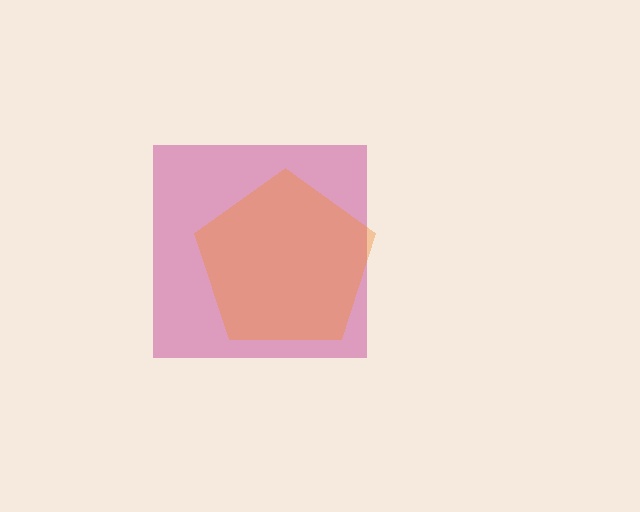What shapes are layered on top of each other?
The layered shapes are: a magenta square, an orange pentagon.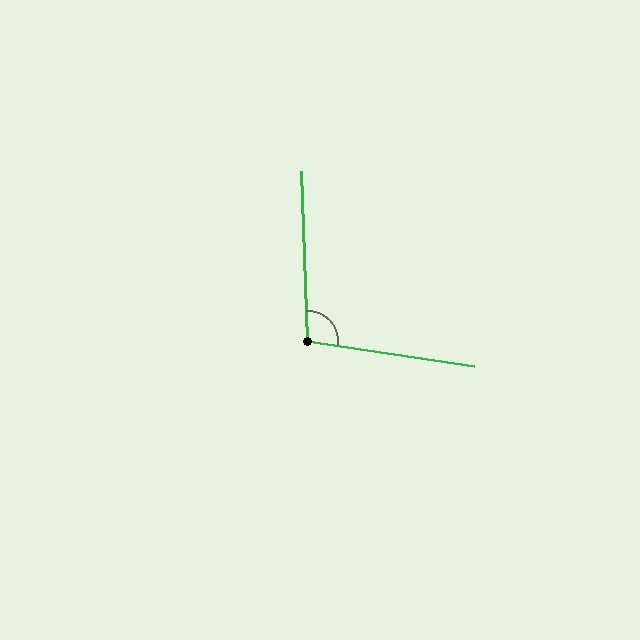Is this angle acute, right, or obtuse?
It is obtuse.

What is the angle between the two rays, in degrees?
Approximately 101 degrees.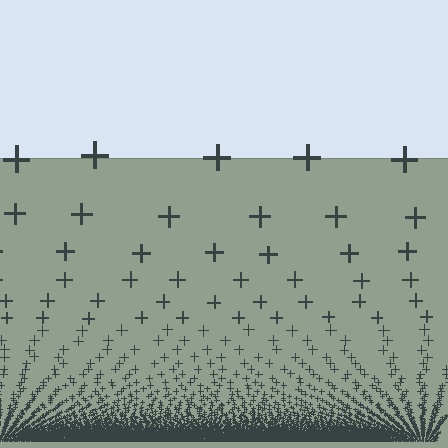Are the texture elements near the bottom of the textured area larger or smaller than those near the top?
Smaller. The gradient is inverted — elements near the bottom are smaller and denser.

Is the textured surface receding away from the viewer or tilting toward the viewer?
The surface appears to tilt toward the viewer. Texture elements get larger and sparser toward the top.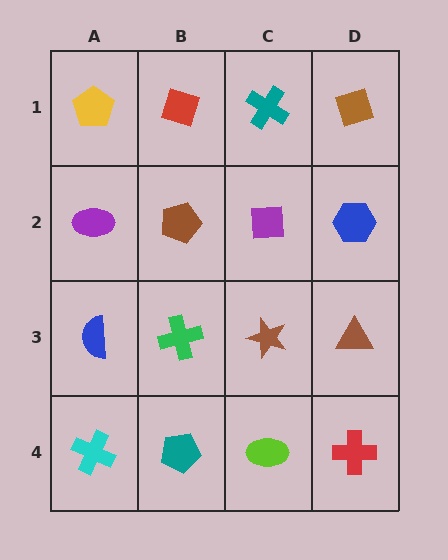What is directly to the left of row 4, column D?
A lime ellipse.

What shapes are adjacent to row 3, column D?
A blue hexagon (row 2, column D), a red cross (row 4, column D), a brown star (row 3, column C).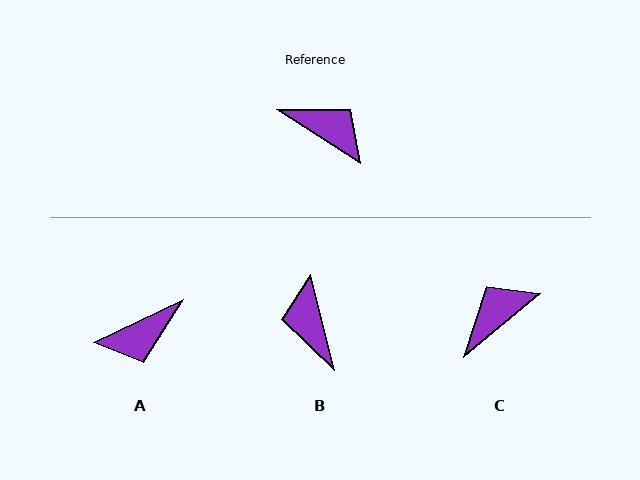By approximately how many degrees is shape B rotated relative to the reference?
Approximately 136 degrees counter-clockwise.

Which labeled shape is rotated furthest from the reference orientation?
B, about 136 degrees away.